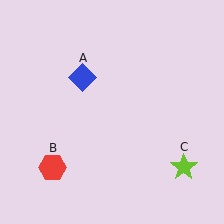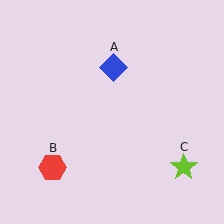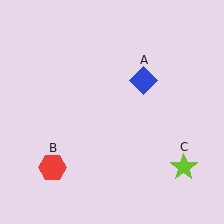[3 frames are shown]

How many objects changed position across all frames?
1 object changed position: blue diamond (object A).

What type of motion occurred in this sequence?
The blue diamond (object A) rotated clockwise around the center of the scene.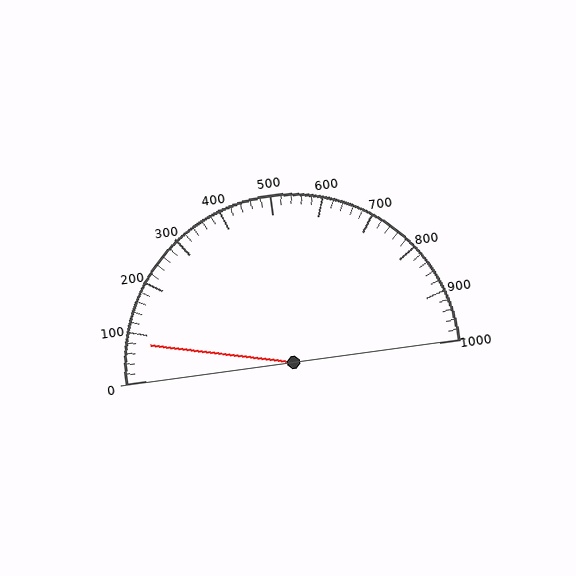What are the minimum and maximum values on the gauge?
The gauge ranges from 0 to 1000.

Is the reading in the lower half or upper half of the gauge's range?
The reading is in the lower half of the range (0 to 1000).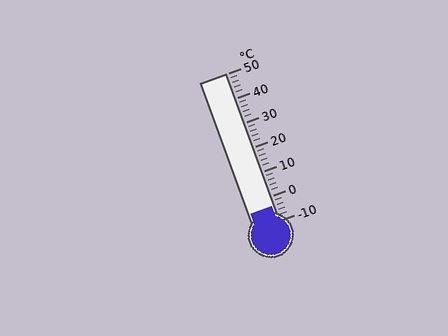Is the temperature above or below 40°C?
The temperature is below 40°C.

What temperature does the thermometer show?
The thermometer shows approximately -4°C.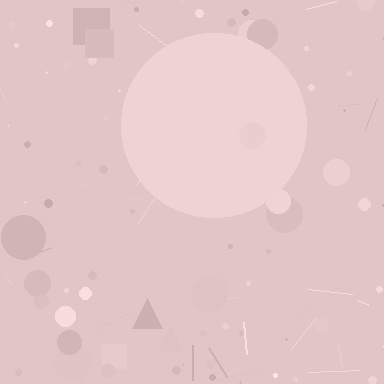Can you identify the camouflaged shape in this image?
The camouflaged shape is a circle.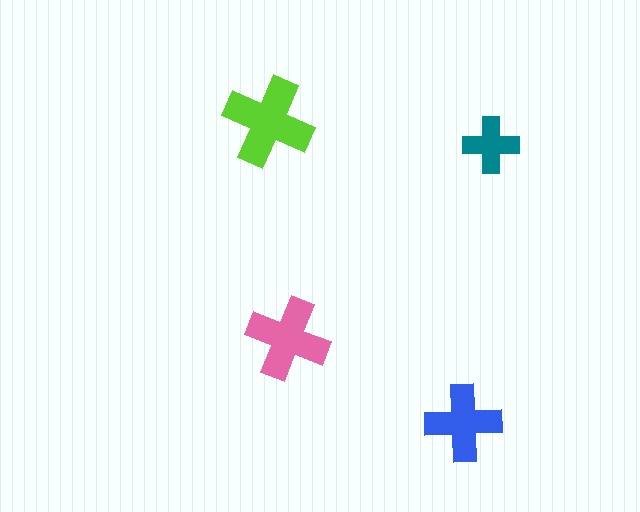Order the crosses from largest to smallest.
the lime one, the pink one, the blue one, the teal one.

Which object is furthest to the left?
The lime cross is leftmost.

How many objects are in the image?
There are 4 objects in the image.